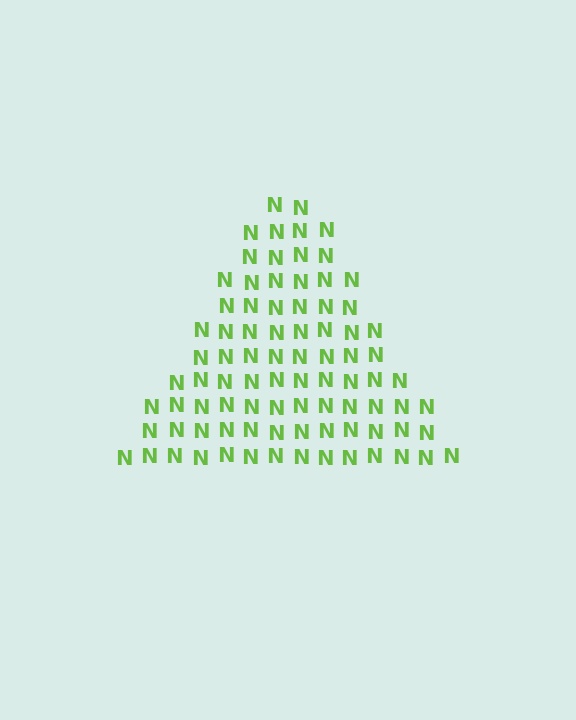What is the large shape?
The large shape is a triangle.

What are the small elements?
The small elements are letter N's.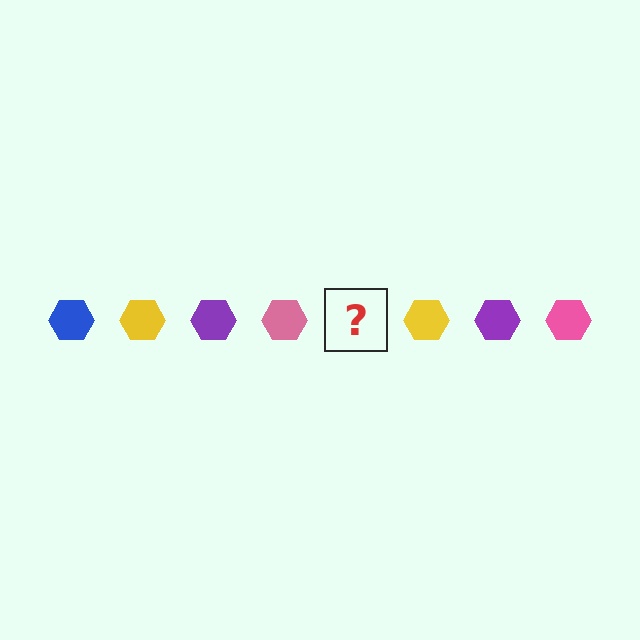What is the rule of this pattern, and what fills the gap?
The rule is that the pattern cycles through blue, yellow, purple, pink hexagons. The gap should be filled with a blue hexagon.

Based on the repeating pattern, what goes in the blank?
The blank should be a blue hexagon.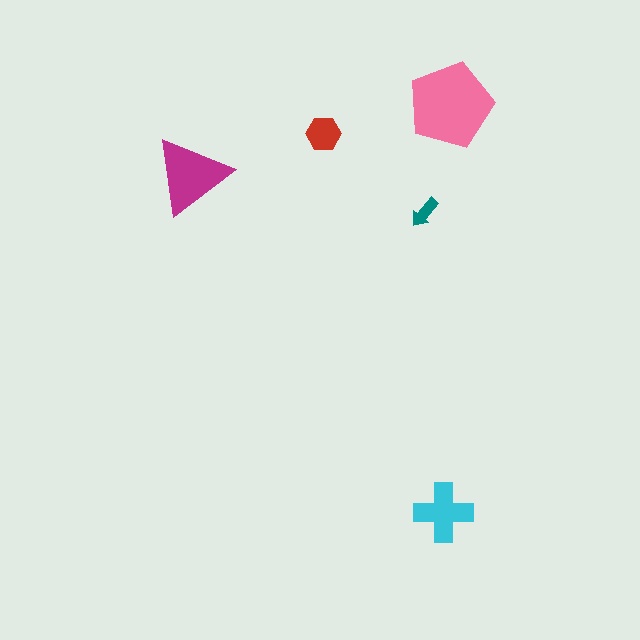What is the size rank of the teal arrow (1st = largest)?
5th.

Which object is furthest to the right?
The pink pentagon is rightmost.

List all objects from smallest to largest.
The teal arrow, the red hexagon, the cyan cross, the magenta triangle, the pink pentagon.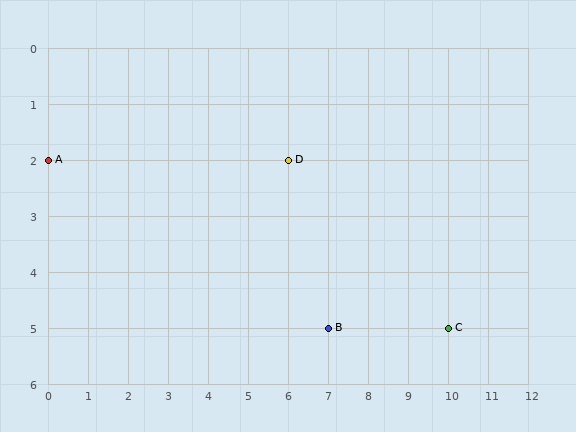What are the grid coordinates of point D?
Point D is at grid coordinates (6, 2).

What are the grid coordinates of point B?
Point B is at grid coordinates (7, 5).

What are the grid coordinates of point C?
Point C is at grid coordinates (10, 5).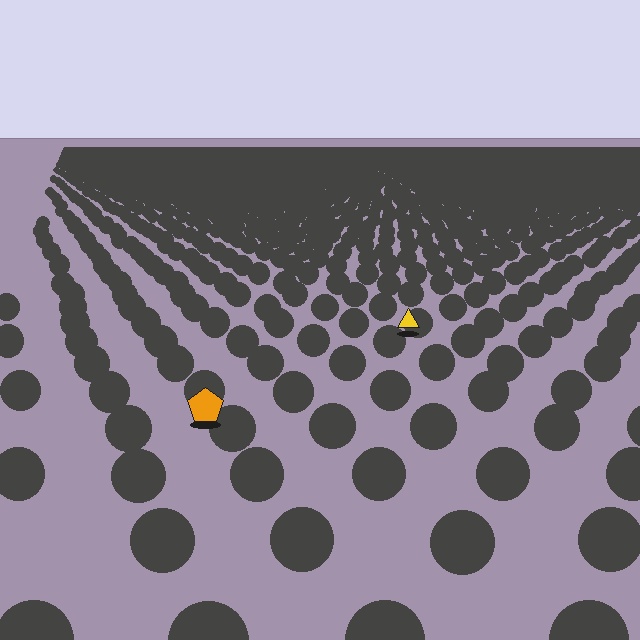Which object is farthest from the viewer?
The yellow triangle is farthest from the viewer. It appears smaller and the ground texture around it is denser.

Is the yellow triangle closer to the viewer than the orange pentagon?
No. The orange pentagon is closer — you can tell from the texture gradient: the ground texture is coarser near it.